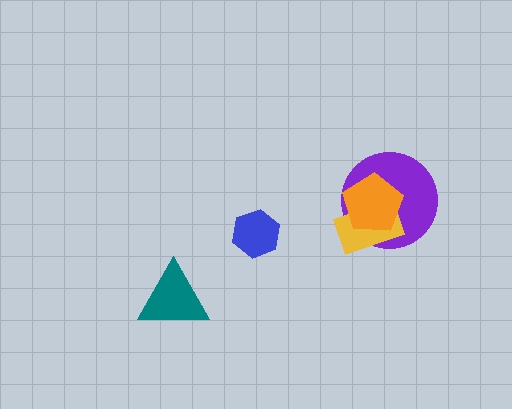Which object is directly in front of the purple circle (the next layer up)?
The yellow rectangle is directly in front of the purple circle.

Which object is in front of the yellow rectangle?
The orange pentagon is in front of the yellow rectangle.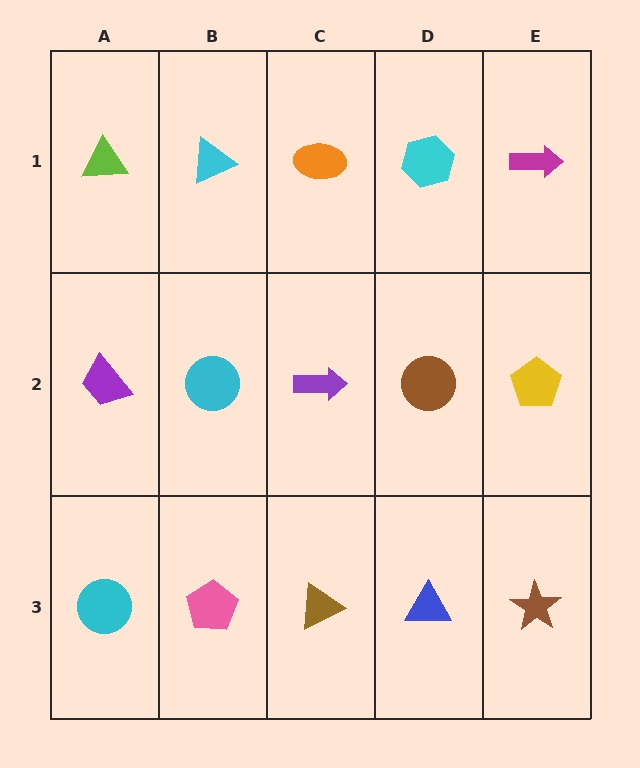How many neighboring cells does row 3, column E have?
2.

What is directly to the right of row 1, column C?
A cyan hexagon.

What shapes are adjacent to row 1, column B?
A cyan circle (row 2, column B), a lime triangle (row 1, column A), an orange ellipse (row 1, column C).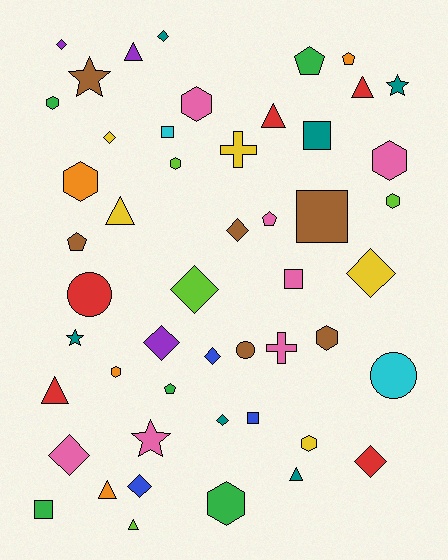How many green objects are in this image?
There are 5 green objects.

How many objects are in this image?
There are 50 objects.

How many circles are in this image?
There are 3 circles.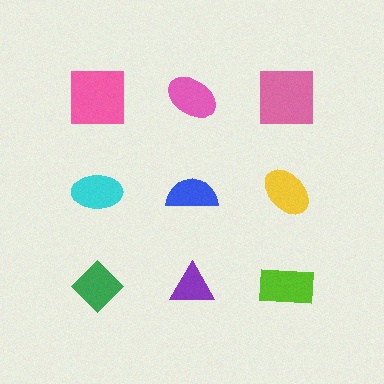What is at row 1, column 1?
A pink square.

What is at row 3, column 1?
A green diamond.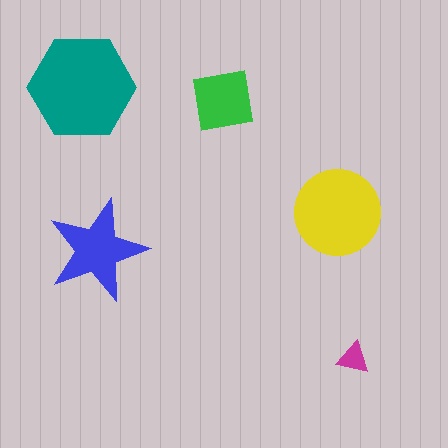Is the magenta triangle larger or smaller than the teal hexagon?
Smaller.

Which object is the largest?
The teal hexagon.